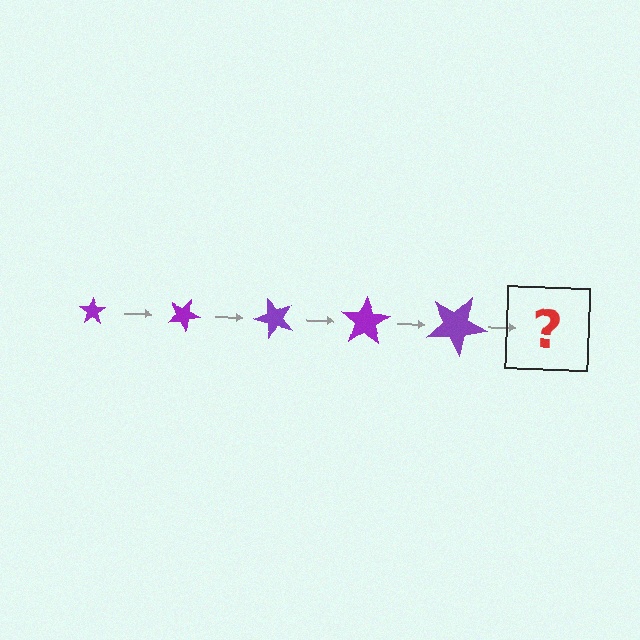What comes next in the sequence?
The next element should be a star, larger than the previous one and rotated 125 degrees from the start.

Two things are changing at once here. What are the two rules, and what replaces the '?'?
The two rules are that the star grows larger each step and it rotates 25 degrees each step. The '?' should be a star, larger than the previous one and rotated 125 degrees from the start.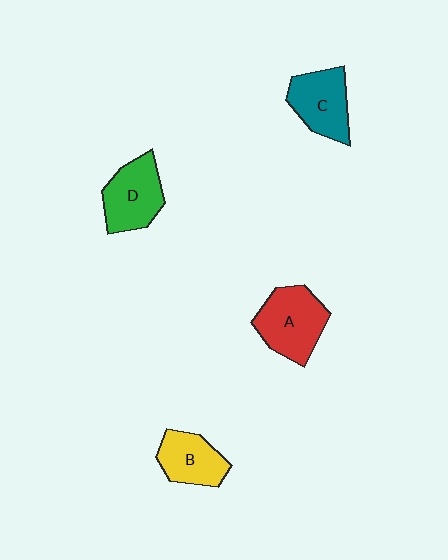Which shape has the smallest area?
Shape B (yellow).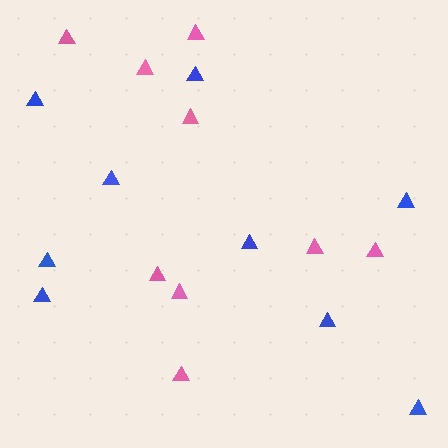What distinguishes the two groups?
There are 2 groups: one group of pink triangles (9) and one group of blue triangles (9).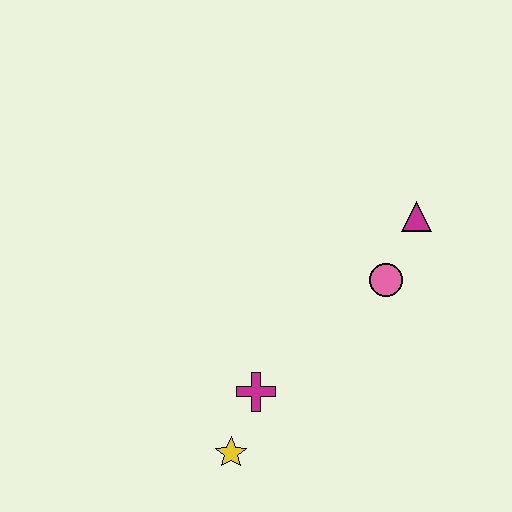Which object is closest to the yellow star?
The magenta cross is closest to the yellow star.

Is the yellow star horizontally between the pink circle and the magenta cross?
No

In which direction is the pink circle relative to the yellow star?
The pink circle is above the yellow star.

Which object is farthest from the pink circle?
The yellow star is farthest from the pink circle.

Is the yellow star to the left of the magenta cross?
Yes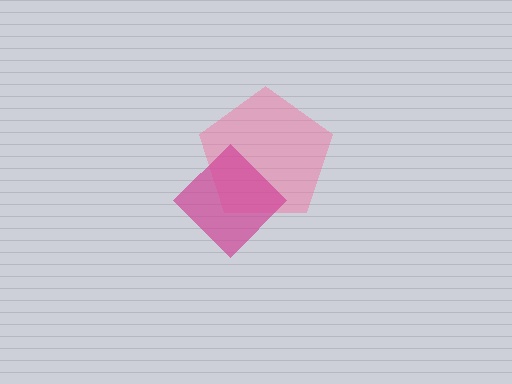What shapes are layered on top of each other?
The layered shapes are: a pink pentagon, a magenta diamond.